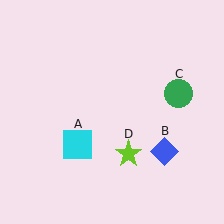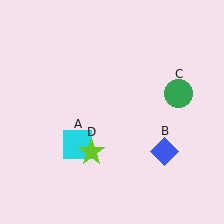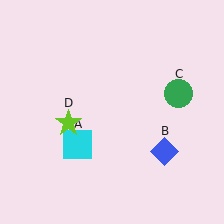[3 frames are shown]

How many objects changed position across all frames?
1 object changed position: lime star (object D).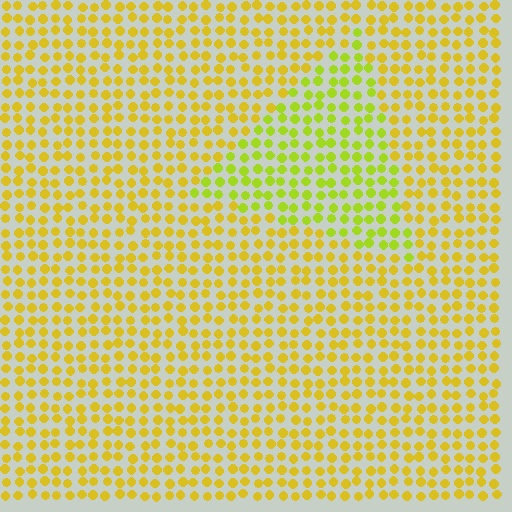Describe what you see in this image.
The image is filled with small yellow elements in a uniform arrangement. A triangle-shaped region is visible where the elements are tinted to a slightly different hue, forming a subtle color boundary.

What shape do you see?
I see a triangle.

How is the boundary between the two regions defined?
The boundary is defined purely by a slight shift in hue (about 28 degrees). Spacing, size, and orientation are identical on both sides.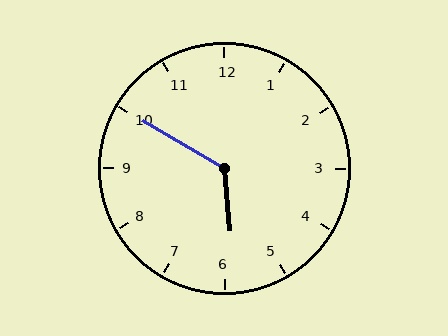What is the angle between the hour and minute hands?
Approximately 125 degrees.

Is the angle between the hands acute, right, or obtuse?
It is obtuse.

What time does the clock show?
5:50.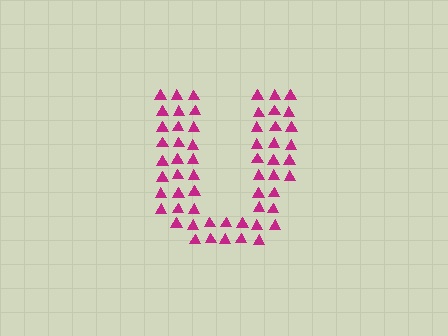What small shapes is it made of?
It is made of small triangles.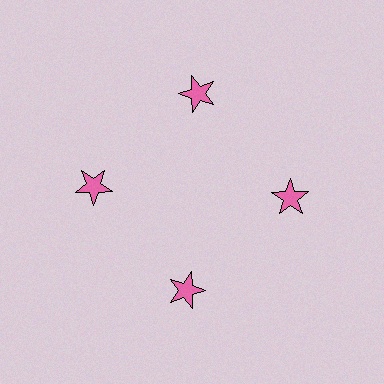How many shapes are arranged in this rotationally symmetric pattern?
There are 4 shapes, arranged in 4 groups of 1.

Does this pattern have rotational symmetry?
Yes, this pattern has 4-fold rotational symmetry. It looks the same after rotating 90 degrees around the center.